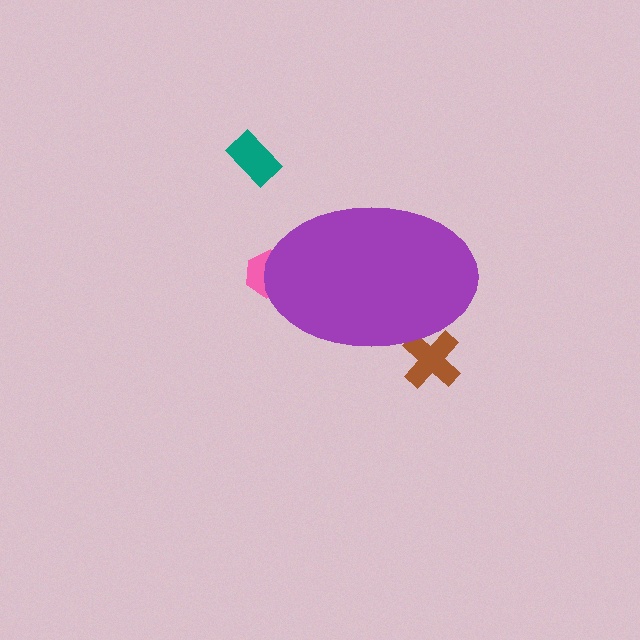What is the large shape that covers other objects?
A purple ellipse.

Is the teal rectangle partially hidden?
No, the teal rectangle is fully visible.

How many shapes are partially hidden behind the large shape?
2 shapes are partially hidden.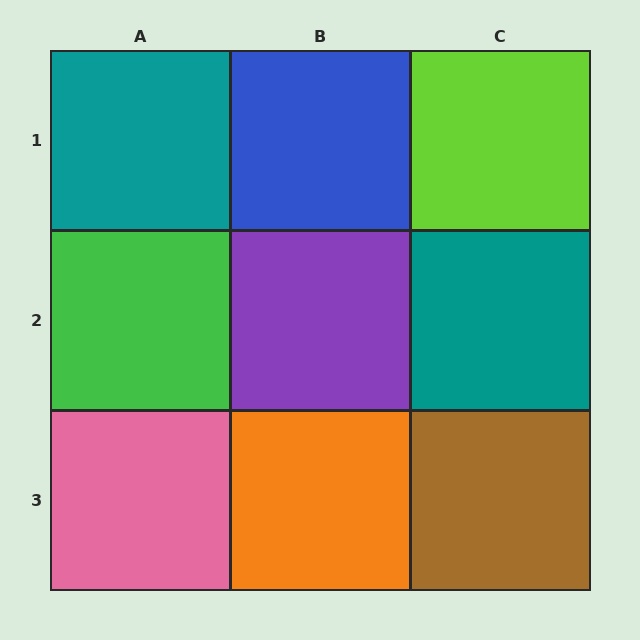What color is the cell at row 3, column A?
Pink.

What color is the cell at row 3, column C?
Brown.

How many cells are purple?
1 cell is purple.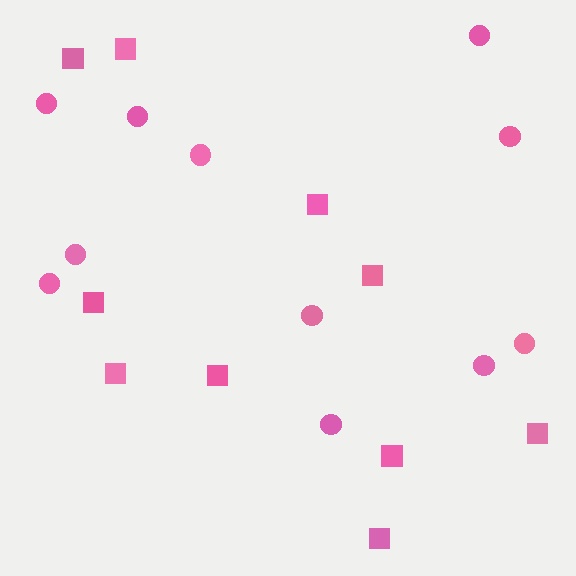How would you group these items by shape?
There are 2 groups: one group of squares (10) and one group of circles (11).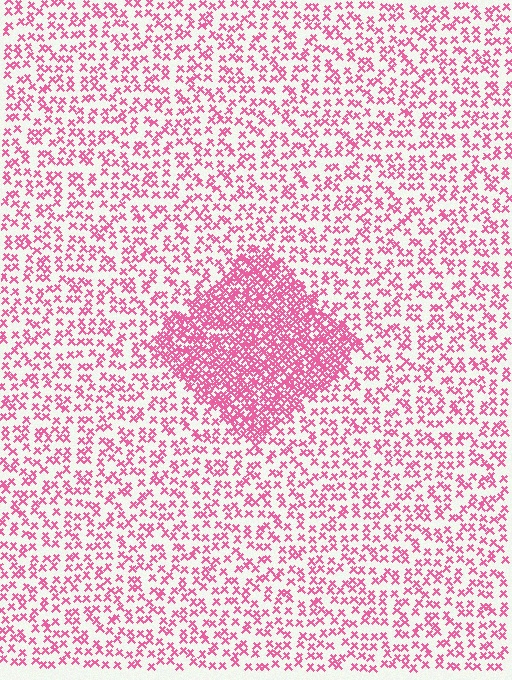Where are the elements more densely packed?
The elements are more densely packed inside the diamond boundary.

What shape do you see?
I see a diamond.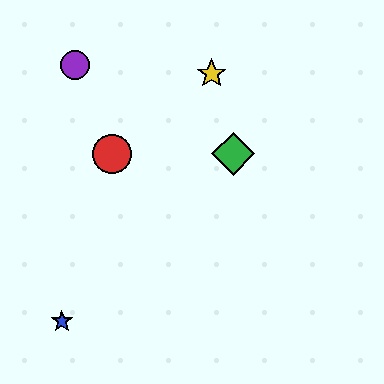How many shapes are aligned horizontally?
2 shapes (the red circle, the green diamond) are aligned horizontally.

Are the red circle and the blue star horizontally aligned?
No, the red circle is at y≈154 and the blue star is at y≈321.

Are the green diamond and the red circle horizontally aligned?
Yes, both are at y≈154.